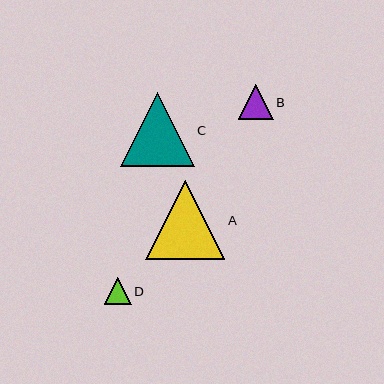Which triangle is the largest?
Triangle A is the largest with a size of approximately 79 pixels.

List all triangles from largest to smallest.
From largest to smallest: A, C, B, D.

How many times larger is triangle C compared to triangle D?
Triangle C is approximately 2.8 times the size of triangle D.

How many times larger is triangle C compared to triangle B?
Triangle C is approximately 2.1 times the size of triangle B.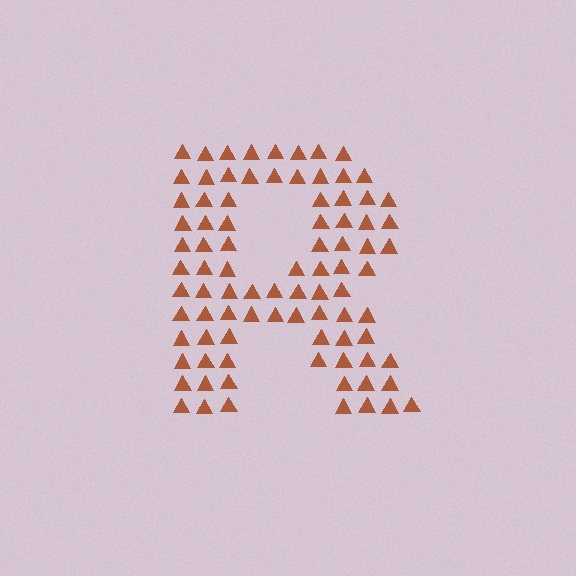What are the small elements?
The small elements are triangles.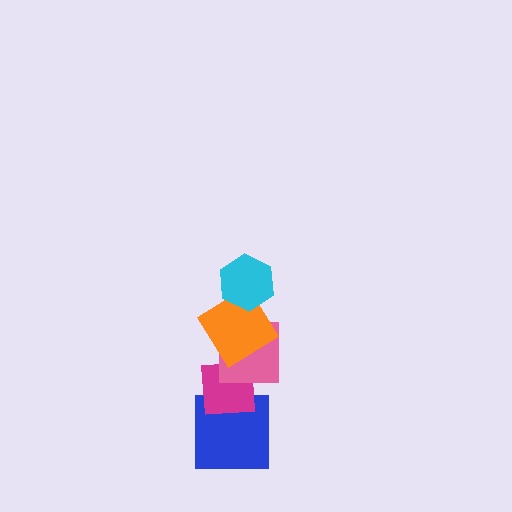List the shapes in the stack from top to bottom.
From top to bottom: the cyan hexagon, the orange diamond, the pink square, the magenta square, the blue square.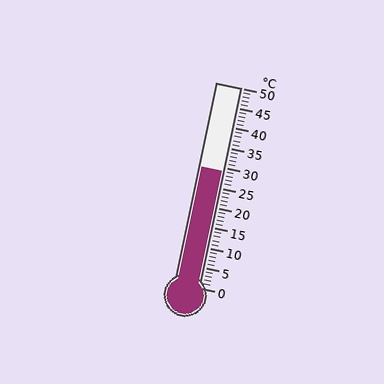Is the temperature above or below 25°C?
The temperature is above 25°C.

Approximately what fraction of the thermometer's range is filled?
The thermometer is filled to approximately 60% of its range.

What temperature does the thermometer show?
The thermometer shows approximately 29°C.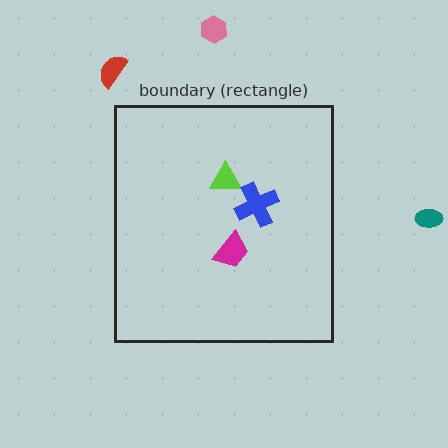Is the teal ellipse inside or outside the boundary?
Outside.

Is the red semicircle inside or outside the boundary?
Outside.